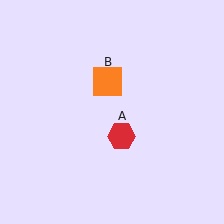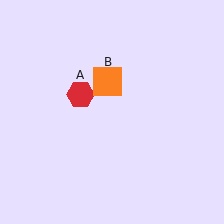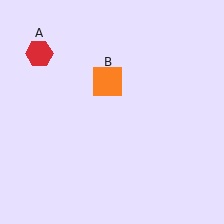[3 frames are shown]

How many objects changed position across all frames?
1 object changed position: red hexagon (object A).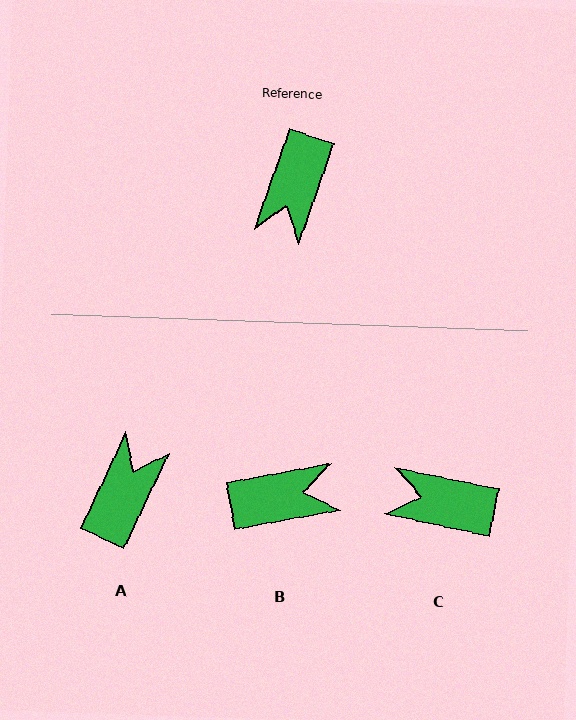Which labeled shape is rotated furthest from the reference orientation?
A, about 174 degrees away.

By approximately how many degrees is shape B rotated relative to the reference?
Approximately 120 degrees counter-clockwise.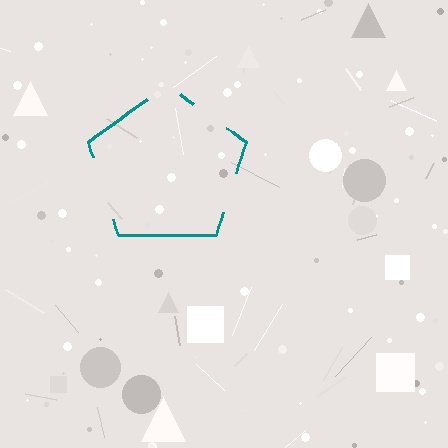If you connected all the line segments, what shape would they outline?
They would outline a pentagon.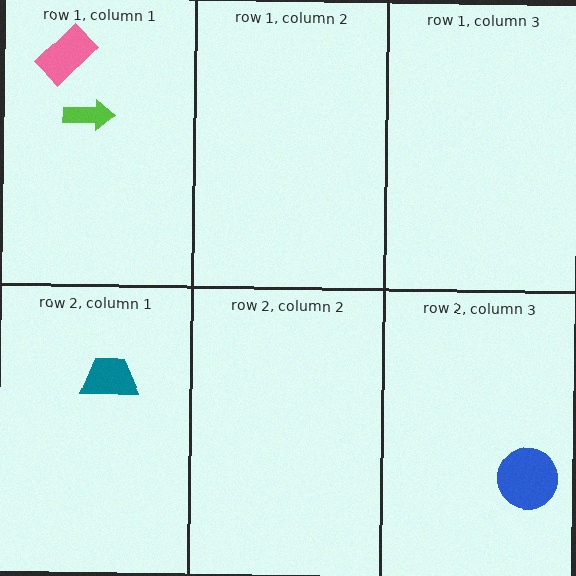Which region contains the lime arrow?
The row 1, column 1 region.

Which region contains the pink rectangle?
The row 1, column 1 region.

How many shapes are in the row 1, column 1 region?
2.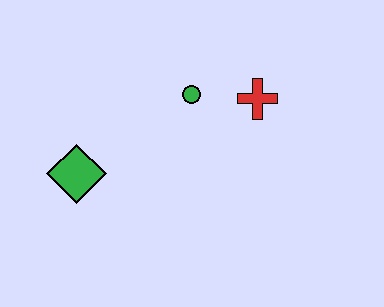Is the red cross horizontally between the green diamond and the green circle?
No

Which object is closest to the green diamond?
The green circle is closest to the green diamond.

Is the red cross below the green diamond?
No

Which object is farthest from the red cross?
The green diamond is farthest from the red cross.